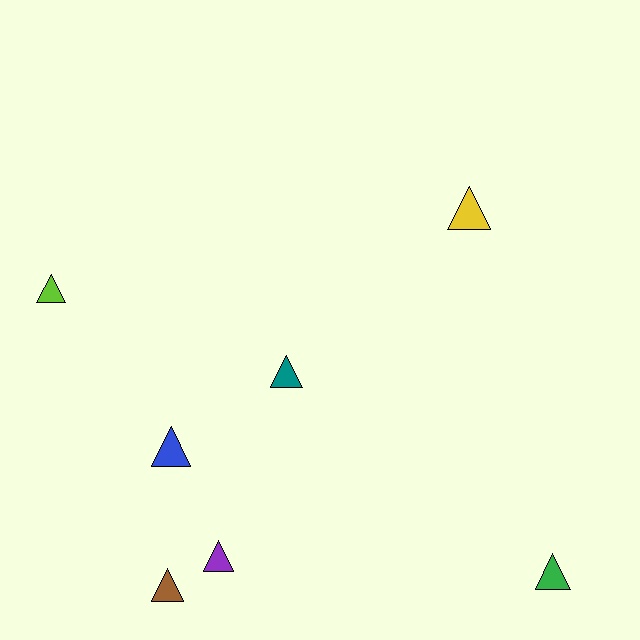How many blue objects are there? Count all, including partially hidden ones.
There is 1 blue object.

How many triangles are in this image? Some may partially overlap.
There are 7 triangles.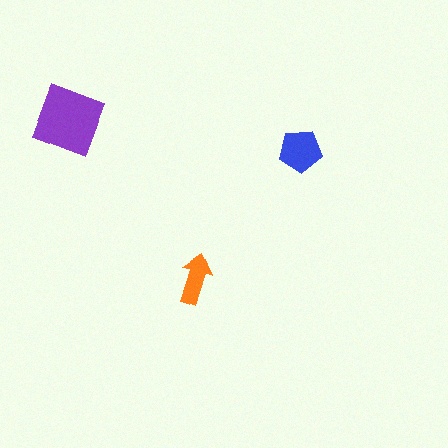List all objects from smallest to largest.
The orange arrow, the blue pentagon, the purple square.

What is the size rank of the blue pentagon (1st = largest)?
2nd.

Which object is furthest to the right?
The blue pentagon is rightmost.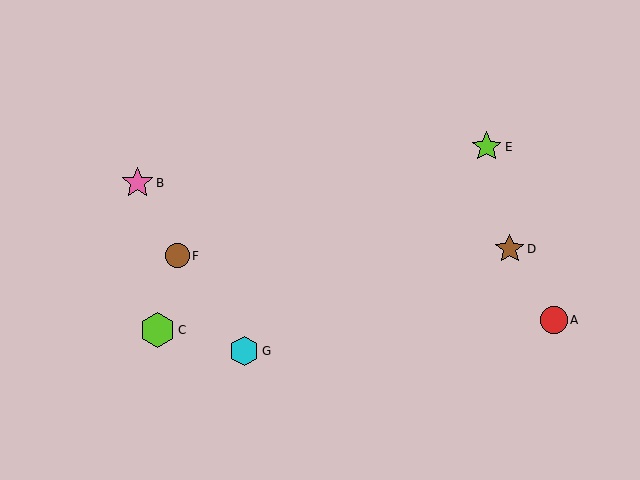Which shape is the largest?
The lime hexagon (labeled C) is the largest.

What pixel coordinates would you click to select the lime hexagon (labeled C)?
Click at (158, 330) to select the lime hexagon C.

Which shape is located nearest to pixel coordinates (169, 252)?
The brown circle (labeled F) at (177, 256) is nearest to that location.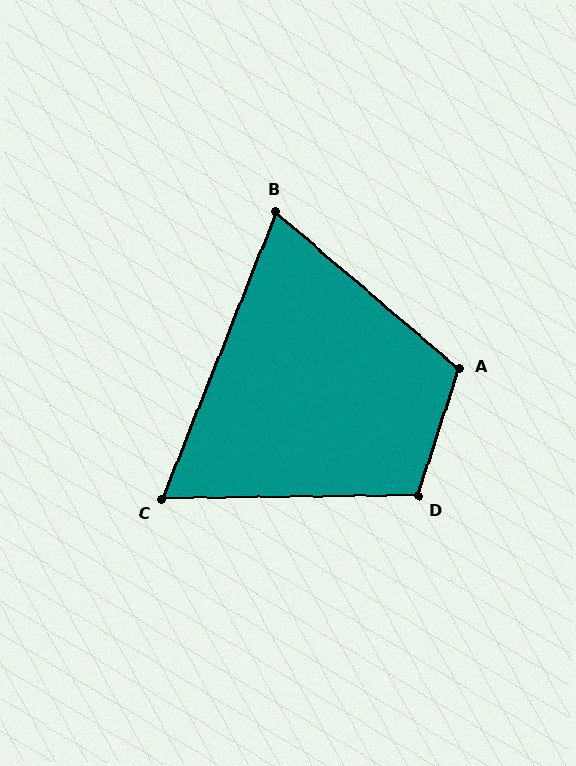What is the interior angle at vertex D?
Approximately 109 degrees (obtuse).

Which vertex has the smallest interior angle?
C, at approximately 68 degrees.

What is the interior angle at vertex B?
Approximately 71 degrees (acute).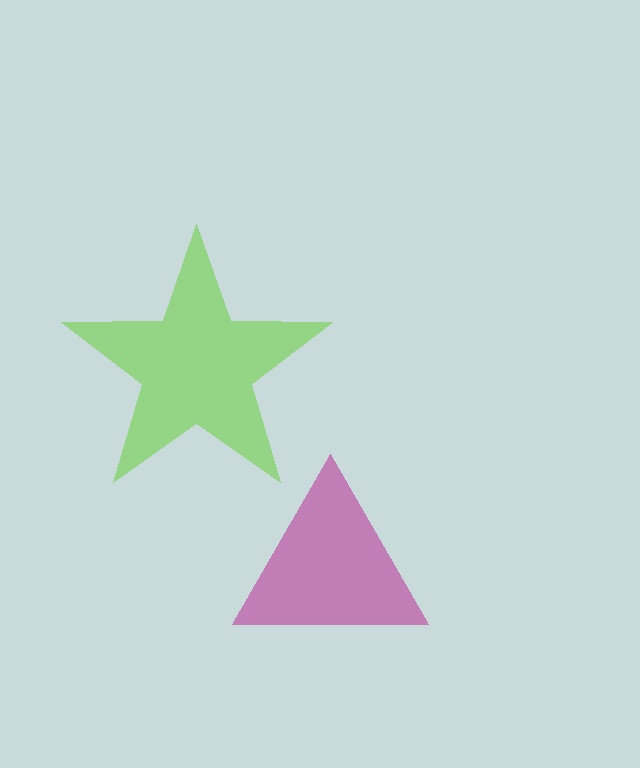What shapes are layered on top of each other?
The layered shapes are: a lime star, a magenta triangle.